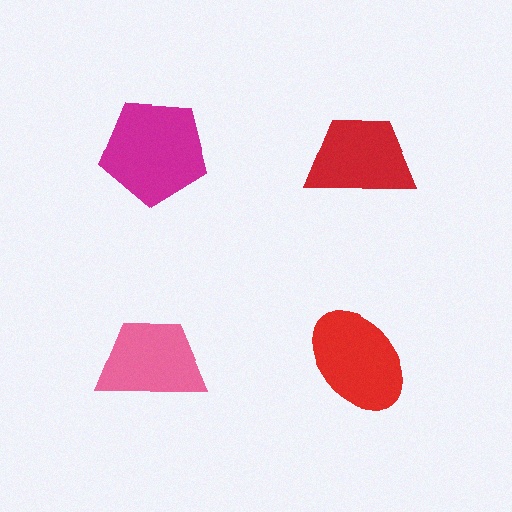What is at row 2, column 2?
A red ellipse.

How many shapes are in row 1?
2 shapes.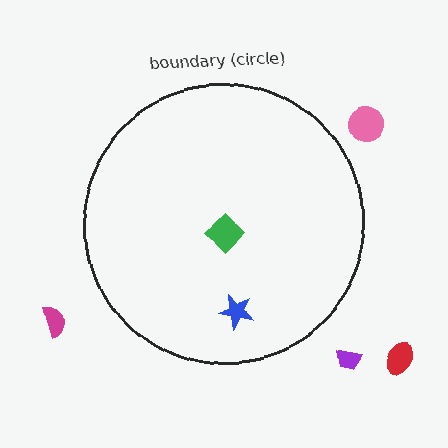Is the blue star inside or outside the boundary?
Inside.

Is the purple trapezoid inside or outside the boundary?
Outside.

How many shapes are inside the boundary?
2 inside, 4 outside.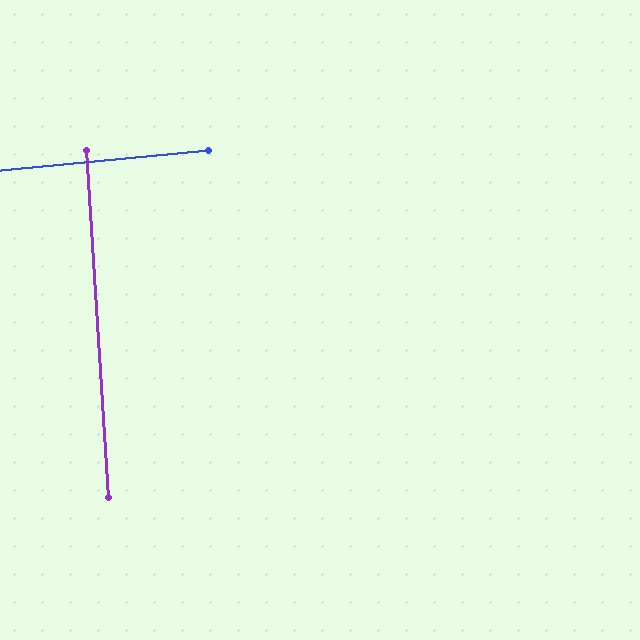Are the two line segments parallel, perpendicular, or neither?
Perpendicular — they meet at approximately 88°.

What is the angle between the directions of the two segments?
Approximately 88 degrees.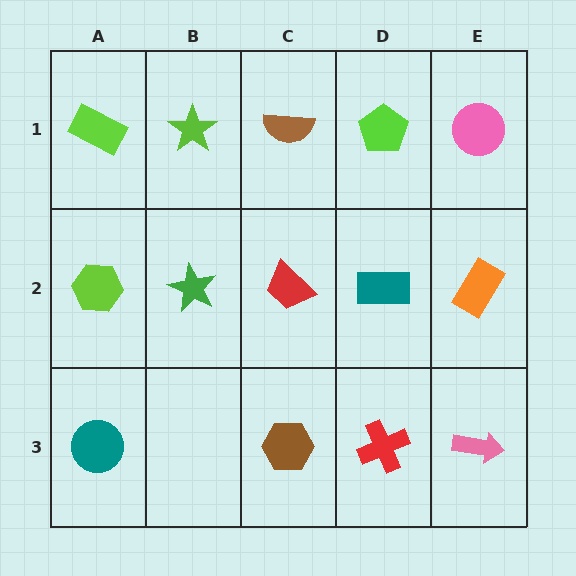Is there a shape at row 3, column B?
No, that cell is empty.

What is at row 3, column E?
A pink arrow.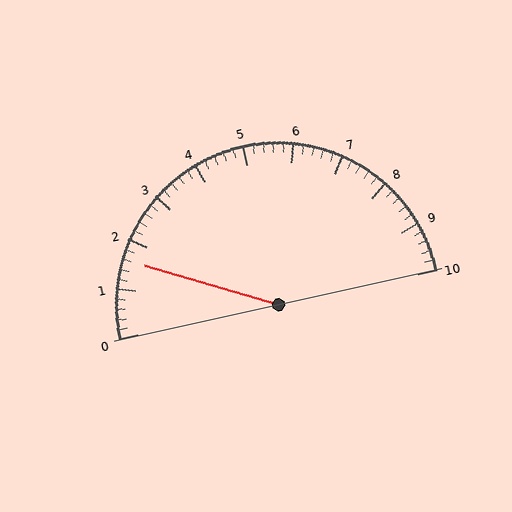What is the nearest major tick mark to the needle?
The nearest major tick mark is 2.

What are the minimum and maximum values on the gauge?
The gauge ranges from 0 to 10.